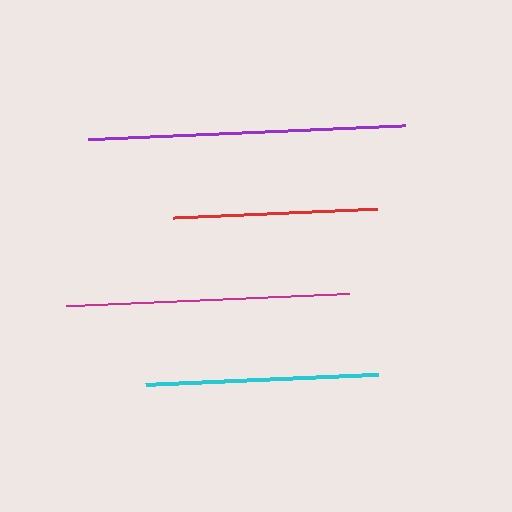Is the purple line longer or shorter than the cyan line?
The purple line is longer than the cyan line.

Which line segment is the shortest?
The red line is the shortest at approximately 204 pixels.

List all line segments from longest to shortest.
From longest to shortest: purple, magenta, cyan, red.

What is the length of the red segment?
The red segment is approximately 204 pixels long.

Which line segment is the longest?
The purple line is the longest at approximately 317 pixels.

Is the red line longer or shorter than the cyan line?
The cyan line is longer than the red line.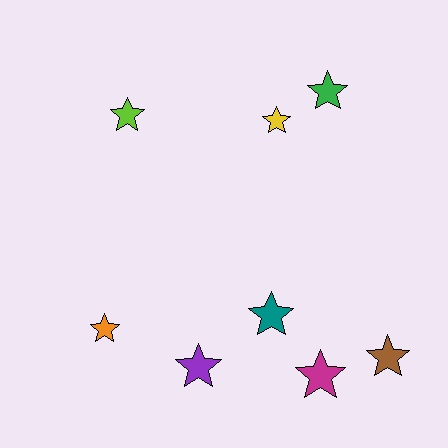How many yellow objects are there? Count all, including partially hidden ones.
There is 1 yellow object.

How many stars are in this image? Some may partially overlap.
There are 8 stars.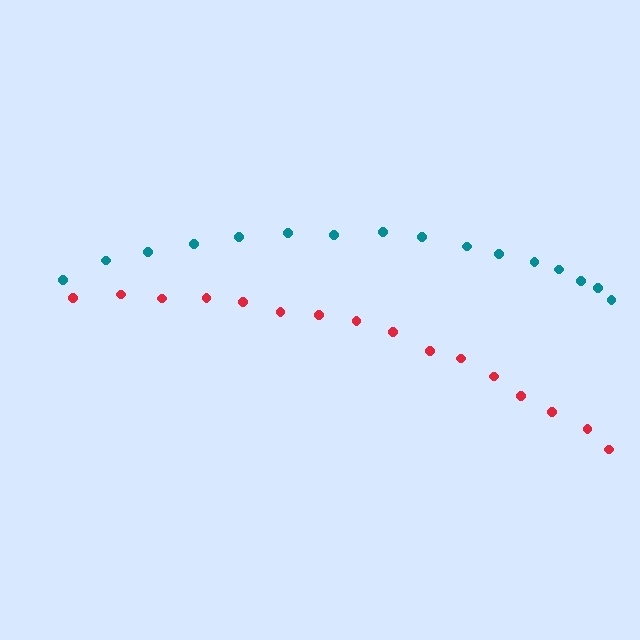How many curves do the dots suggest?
There are 2 distinct paths.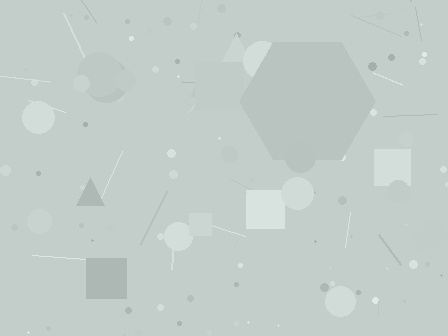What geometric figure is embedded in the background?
A hexagon is embedded in the background.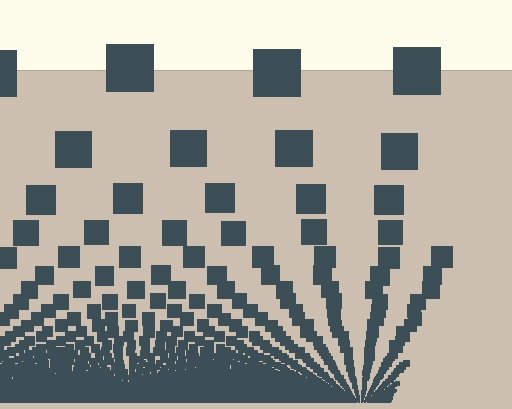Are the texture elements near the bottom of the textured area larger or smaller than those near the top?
Smaller. The gradient is inverted — elements near the bottom are smaller and denser.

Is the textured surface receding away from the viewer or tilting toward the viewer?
The surface appears to tilt toward the viewer. Texture elements get larger and sparser toward the top.